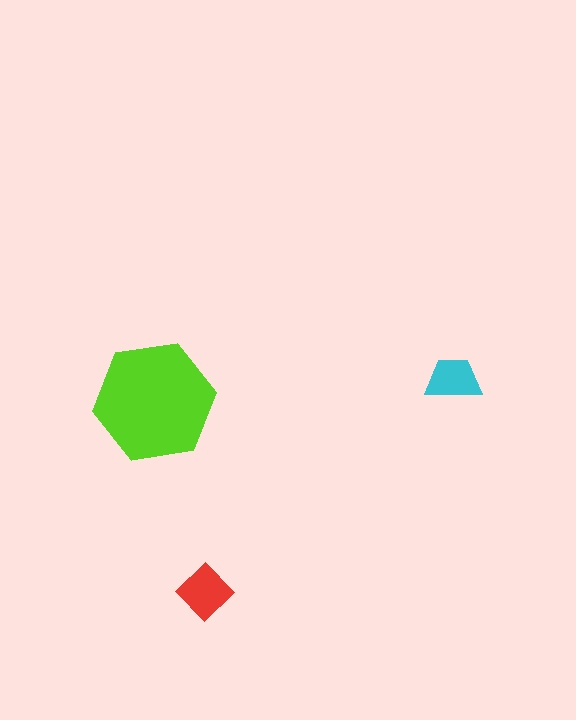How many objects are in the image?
There are 3 objects in the image.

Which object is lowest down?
The red diamond is bottommost.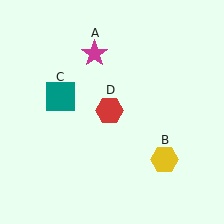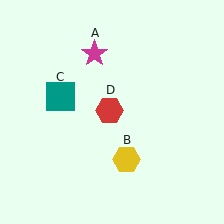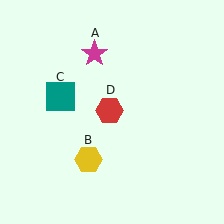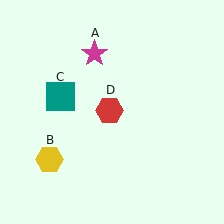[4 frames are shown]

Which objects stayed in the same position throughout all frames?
Magenta star (object A) and teal square (object C) and red hexagon (object D) remained stationary.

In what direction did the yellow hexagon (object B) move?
The yellow hexagon (object B) moved left.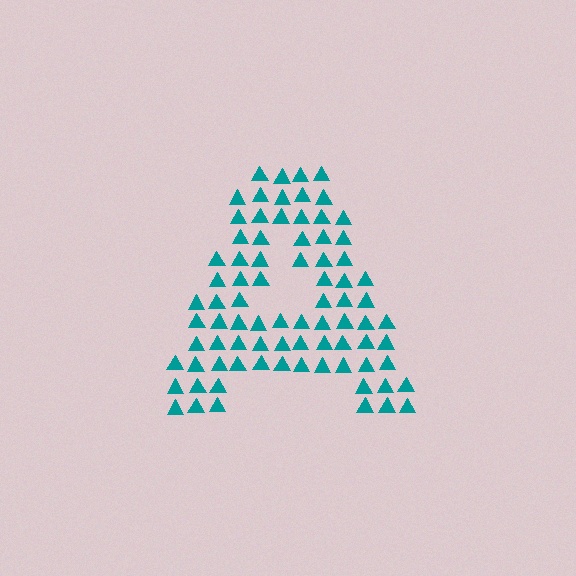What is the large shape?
The large shape is the letter A.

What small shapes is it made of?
It is made of small triangles.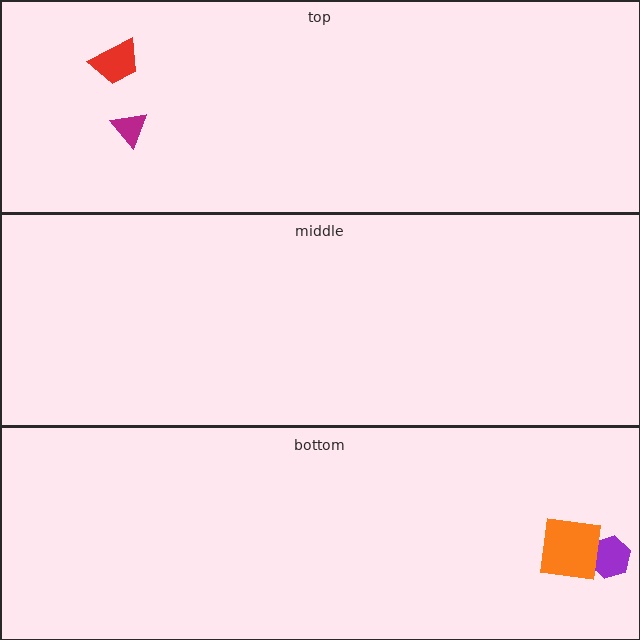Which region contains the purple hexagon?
The bottom region.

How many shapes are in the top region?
2.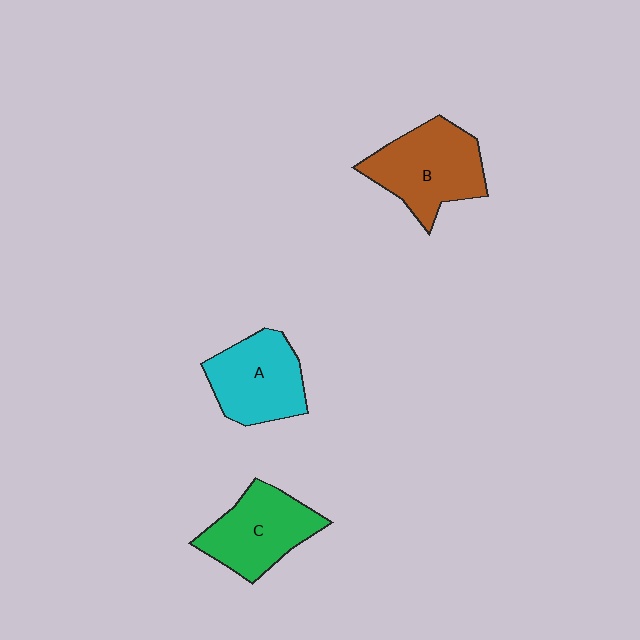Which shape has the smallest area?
Shape A (cyan).